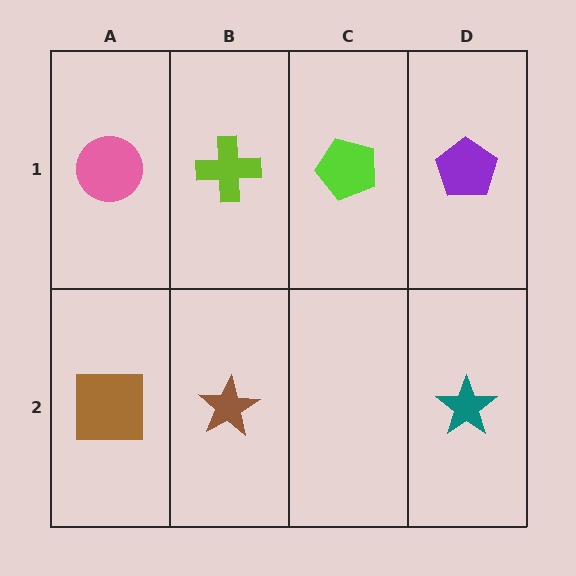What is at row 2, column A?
A brown square.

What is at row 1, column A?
A pink circle.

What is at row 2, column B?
A brown star.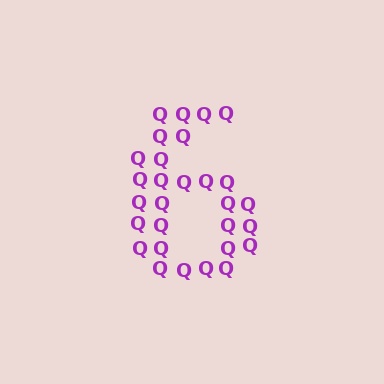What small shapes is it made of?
It is made of small letter Q's.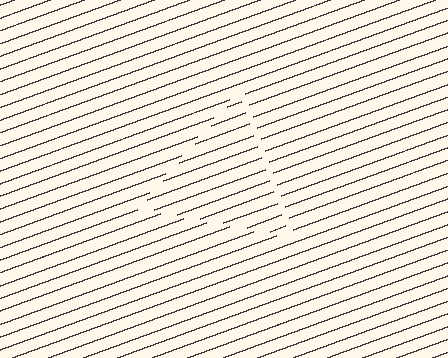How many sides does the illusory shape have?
3 sides — the line-ends trace a triangle.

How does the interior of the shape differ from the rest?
The interior of the shape contains the same grating, shifted by half a period — the contour is defined by the phase discontinuity where line-ends from the inner and outer gratings abut.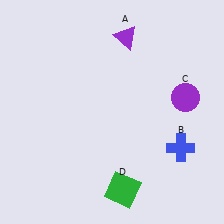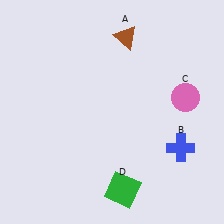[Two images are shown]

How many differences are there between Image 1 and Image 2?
There are 2 differences between the two images.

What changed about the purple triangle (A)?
In Image 1, A is purple. In Image 2, it changed to brown.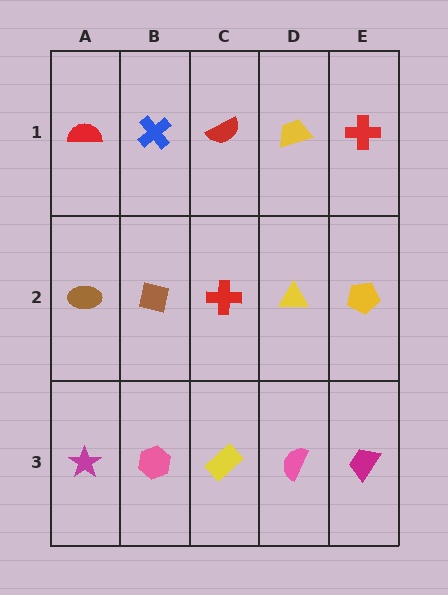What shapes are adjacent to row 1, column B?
A brown square (row 2, column B), a red semicircle (row 1, column A), a red semicircle (row 1, column C).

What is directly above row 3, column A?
A brown ellipse.